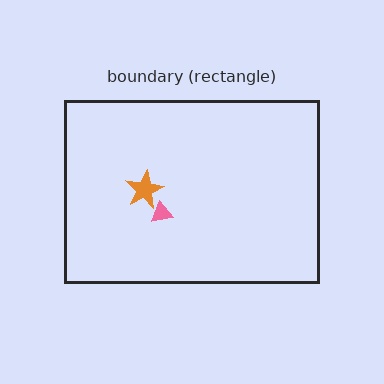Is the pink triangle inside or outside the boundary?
Inside.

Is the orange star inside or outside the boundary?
Inside.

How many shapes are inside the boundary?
2 inside, 0 outside.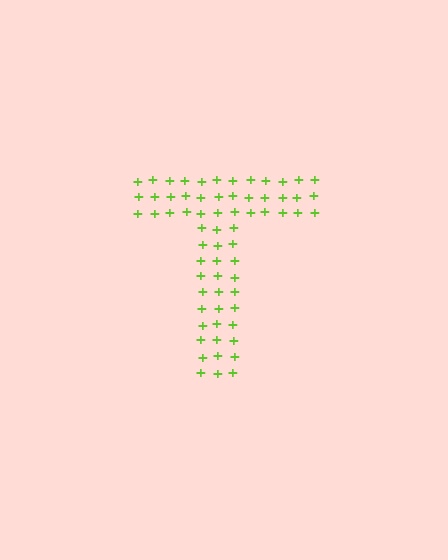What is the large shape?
The large shape is the letter T.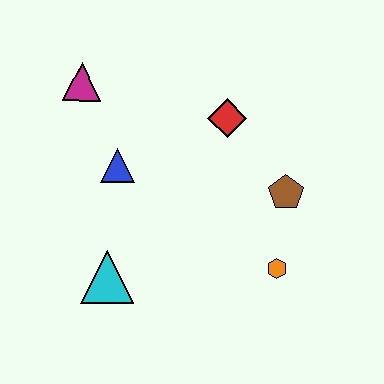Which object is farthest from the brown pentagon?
The magenta triangle is farthest from the brown pentagon.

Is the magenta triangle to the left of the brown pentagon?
Yes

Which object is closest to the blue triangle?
The magenta triangle is closest to the blue triangle.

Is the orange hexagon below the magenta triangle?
Yes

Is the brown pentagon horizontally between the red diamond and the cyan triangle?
No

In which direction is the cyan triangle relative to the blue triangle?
The cyan triangle is below the blue triangle.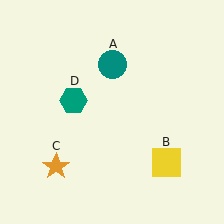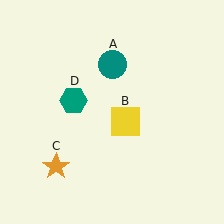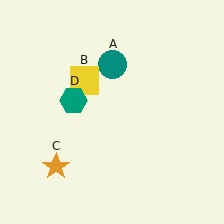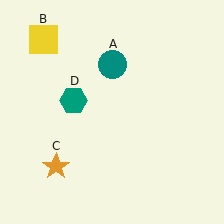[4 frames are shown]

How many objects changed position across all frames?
1 object changed position: yellow square (object B).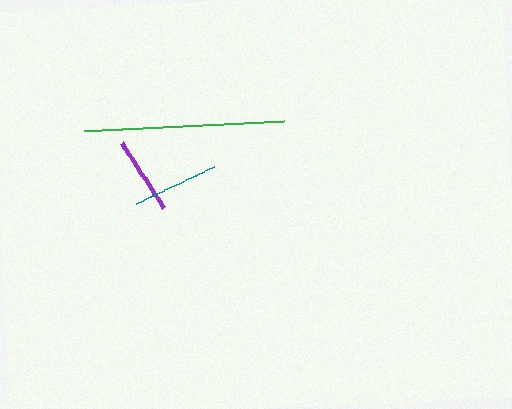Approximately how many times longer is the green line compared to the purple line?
The green line is approximately 2.6 times the length of the purple line.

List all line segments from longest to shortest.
From longest to shortest: green, teal, purple.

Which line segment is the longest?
The green line is the longest at approximately 200 pixels.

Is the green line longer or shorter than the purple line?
The green line is longer than the purple line.